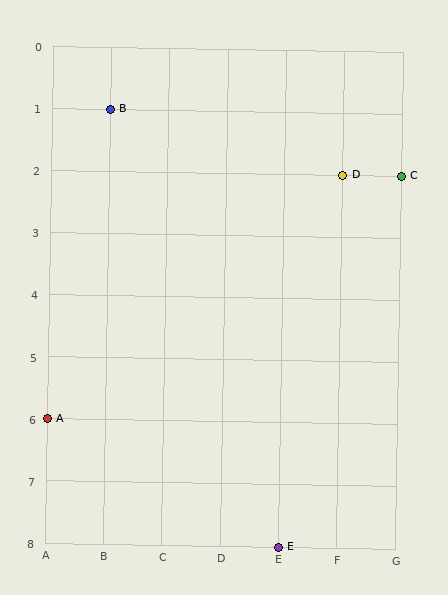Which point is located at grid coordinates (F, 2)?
Point D is at (F, 2).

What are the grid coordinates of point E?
Point E is at grid coordinates (E, 8).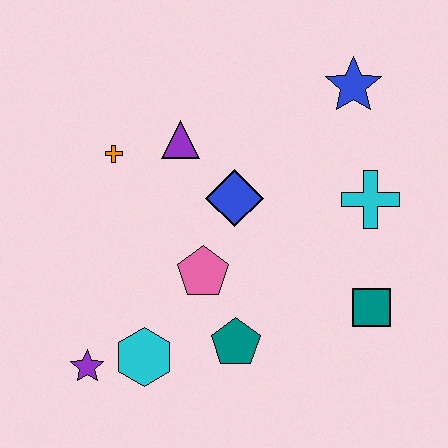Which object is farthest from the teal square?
The orange cross is farthest from the teal square.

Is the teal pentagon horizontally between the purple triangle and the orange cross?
No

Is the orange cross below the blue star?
Yes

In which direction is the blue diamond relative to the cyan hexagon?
The blue diamond is above the cyan hexagon.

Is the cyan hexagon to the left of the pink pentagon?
Yes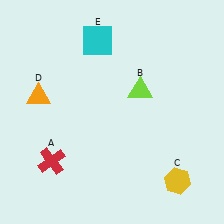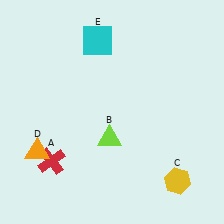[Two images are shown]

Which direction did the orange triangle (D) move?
The orange triangle (D) moved down.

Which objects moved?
The objects that moved are: the lime triangle (B), the orange triangle (D).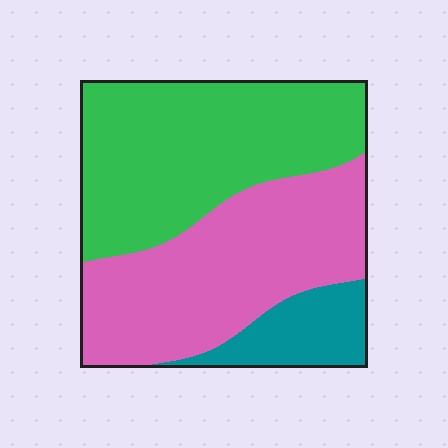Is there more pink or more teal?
Pink.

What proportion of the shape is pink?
Pink covers 43% of the shape.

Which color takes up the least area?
Teal, at roughly 15%.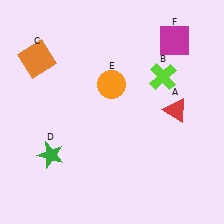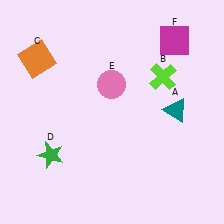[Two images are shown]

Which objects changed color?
A changed from red to teal. E changed from orange to pink.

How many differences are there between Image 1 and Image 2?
There are 2 differences between the two images.